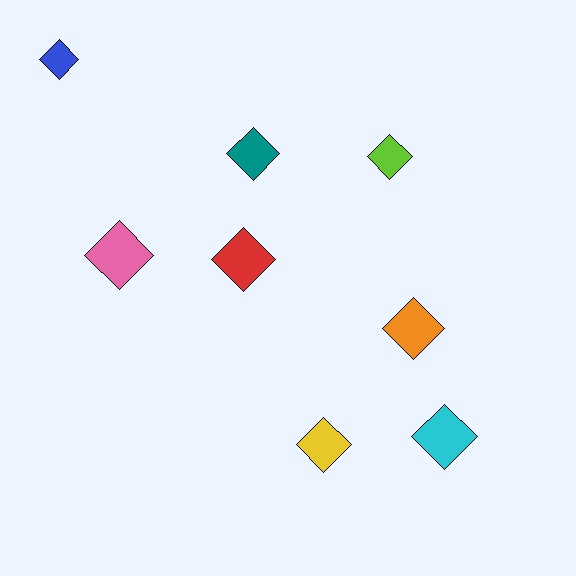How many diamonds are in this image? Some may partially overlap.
There are 8 diamonds.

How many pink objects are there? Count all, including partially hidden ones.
There is 1 pink object.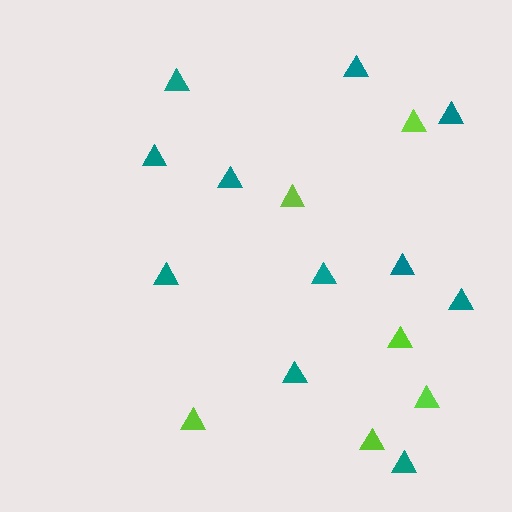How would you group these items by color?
There are 2 groups: one group of teal triangles (11) and one group of lime triangles (6).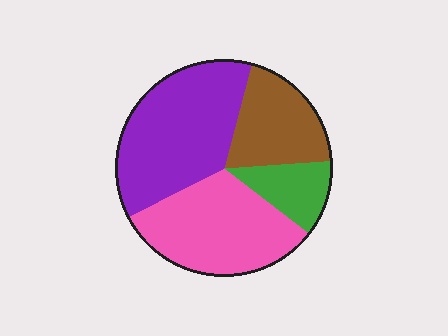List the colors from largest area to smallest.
From largest to smallest: purple, pink, brown, green.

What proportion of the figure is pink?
Pink covers 32% of the figure.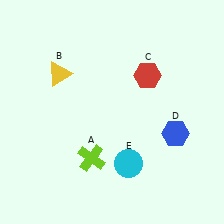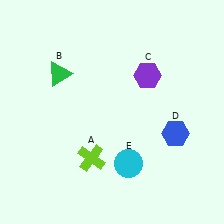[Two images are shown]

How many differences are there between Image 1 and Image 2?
There are 2 differences between the two images.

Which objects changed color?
B changed from yellow to green. C changed from red to purple.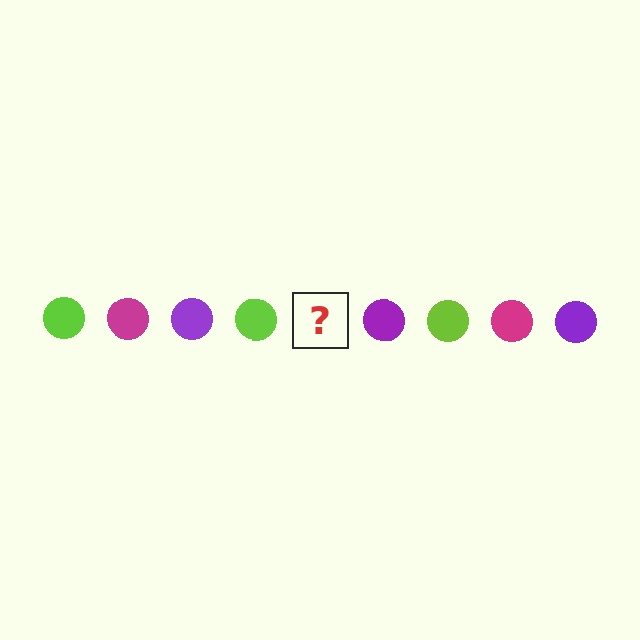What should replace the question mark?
The question mark should be replaced with a magenta circle.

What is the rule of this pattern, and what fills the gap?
The rule is that the pattern cycles through lime, magenta, purple circles. The gap should be filled with a magenta circle.